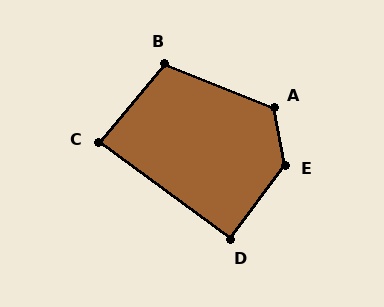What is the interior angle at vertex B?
Approximately 108 degrees (obtuse).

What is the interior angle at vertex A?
Approximately 123 degrees (obtuse).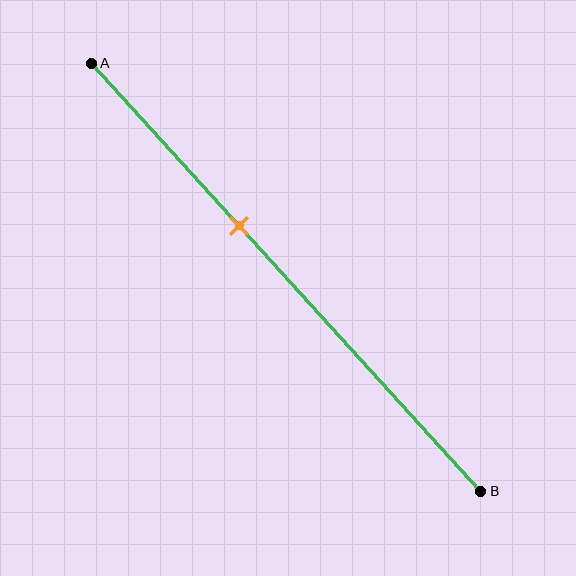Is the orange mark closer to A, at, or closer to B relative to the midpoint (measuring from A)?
The orange mark is closer to point A than the midpoint of segment AB.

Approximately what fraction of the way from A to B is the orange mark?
The orange mark is approximately 40% of the way from A to B.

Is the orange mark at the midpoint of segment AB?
No, the mark is at about 40% from A, not at the 50% midpoint.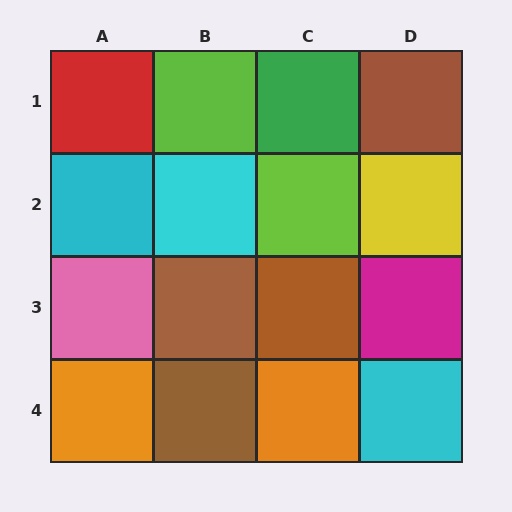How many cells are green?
1 cell is green.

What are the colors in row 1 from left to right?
Red, lime, green, brown.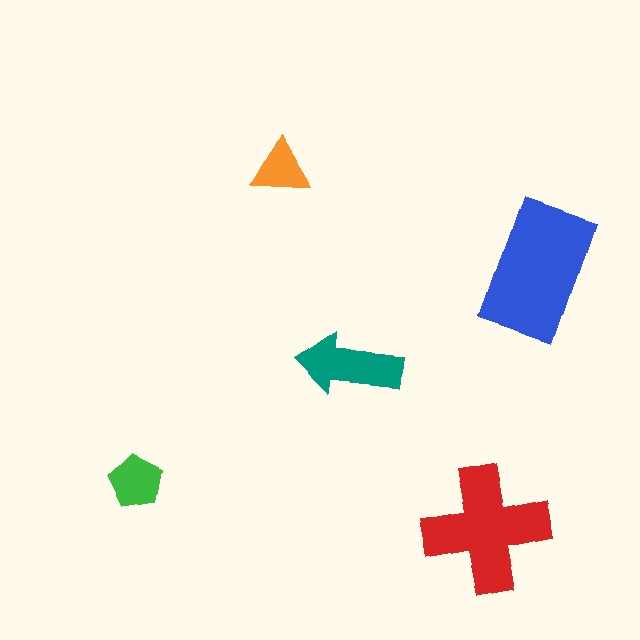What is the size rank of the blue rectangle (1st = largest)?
1st.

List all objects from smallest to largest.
The orange triangle, the green pentagon, the teal arrow, the red cross, the blue rectangle.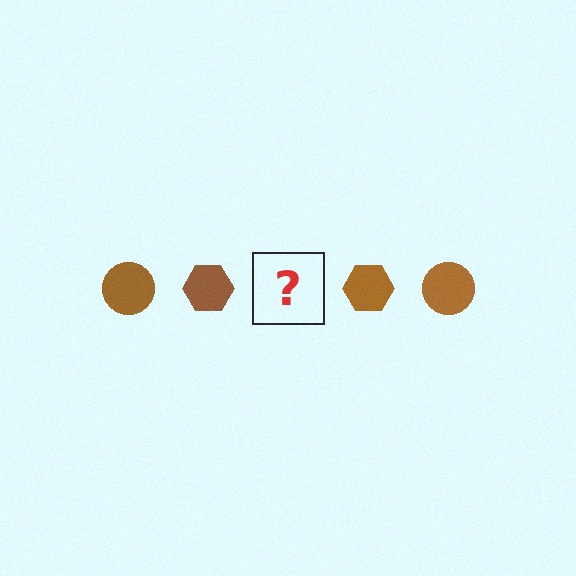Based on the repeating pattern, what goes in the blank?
The blank should be a brown circle.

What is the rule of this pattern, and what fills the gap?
The rule is that the pattern cycles through circle, hexagon shapes in brown. The gap should be filled with a brown circle.